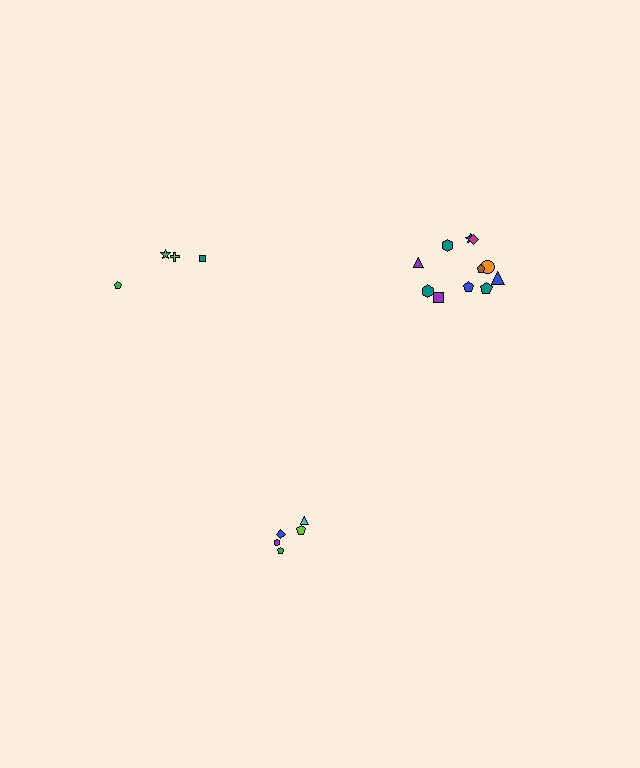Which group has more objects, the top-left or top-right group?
The top-right group.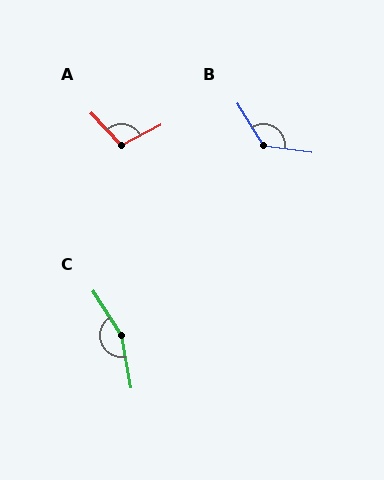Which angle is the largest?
C, at approximately 158 degrees.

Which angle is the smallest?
A, at approximately 105 degrees.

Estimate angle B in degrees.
Approximately 130 degrees.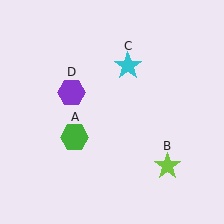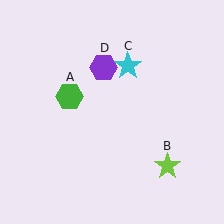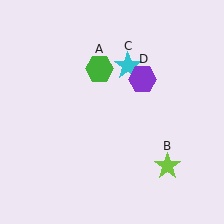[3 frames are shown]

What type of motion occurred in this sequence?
The green hexagon (object A), purple hexagon (object D) rotated clockwise around the center of the scene.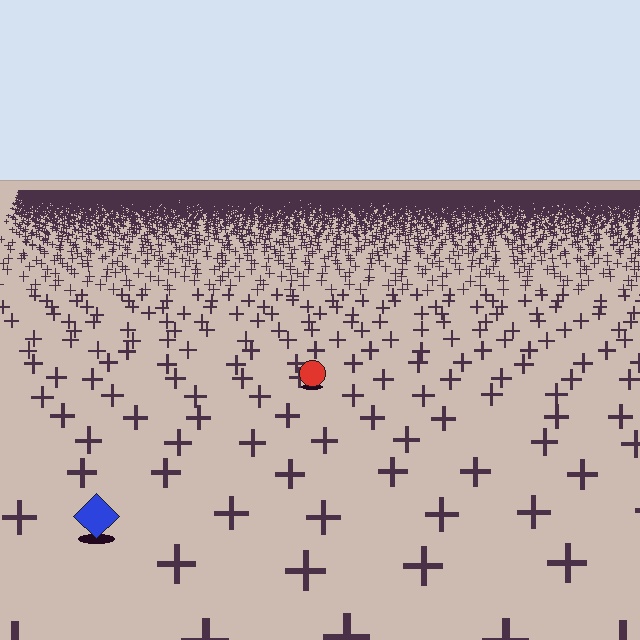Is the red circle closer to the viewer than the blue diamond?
No. The blue diamond is closer — you can tell from the texture gradient: the ground texture is coarser near it.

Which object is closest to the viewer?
The blue diamond is closest. The texture marks near it are larger and more spread out.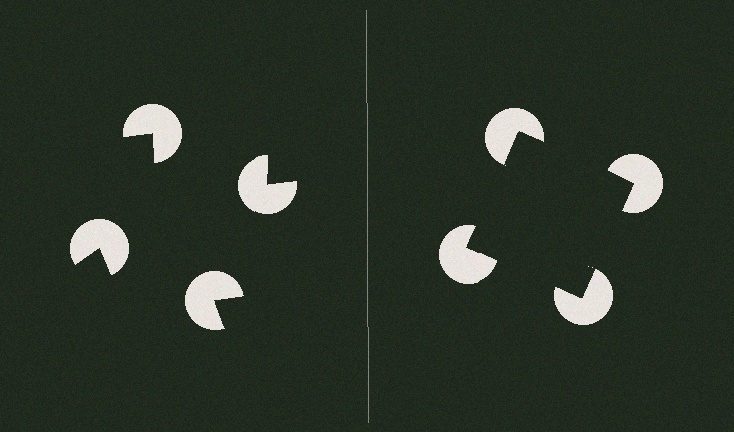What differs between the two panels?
The pac-man discs are positioned identically on both sides; only the wedge orientations differ. On the right they align to a square; on the left they are misaligned.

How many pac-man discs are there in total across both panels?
8 — 4 on each side.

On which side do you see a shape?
An illusory square appears on the right side. On the left side the wedge cuts are rotated, so no coherent shape forms.